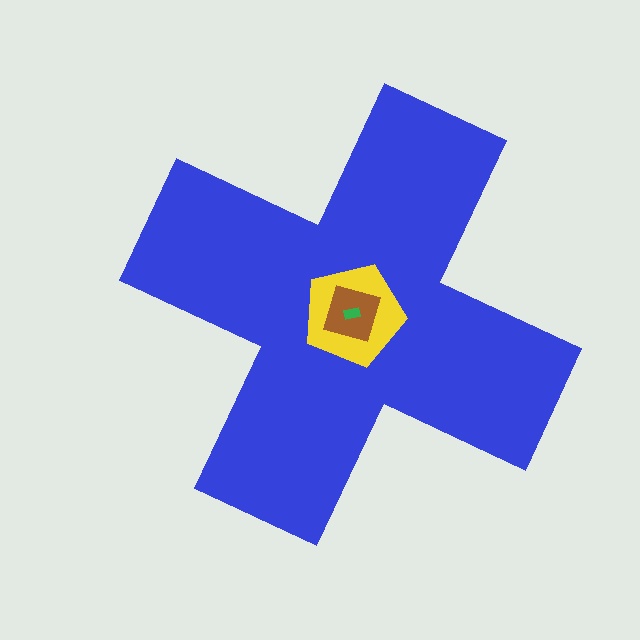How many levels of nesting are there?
4.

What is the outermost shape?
The blue cross.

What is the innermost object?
The green rectangle.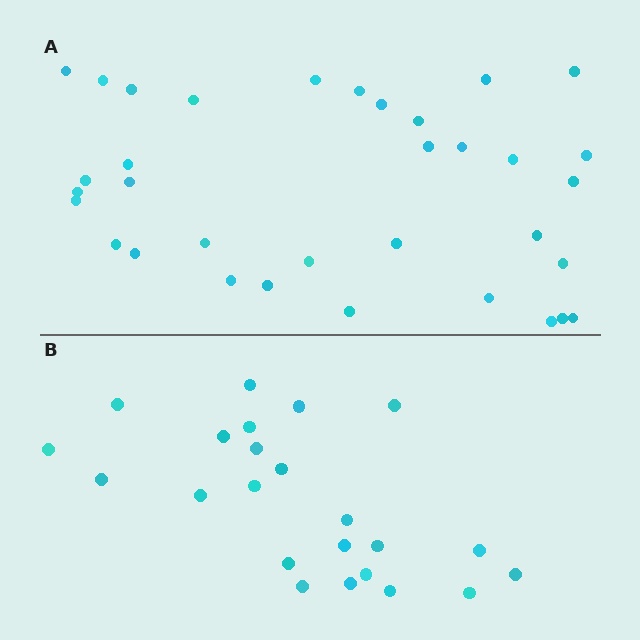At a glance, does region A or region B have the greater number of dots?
Region A (the top region) has more dots.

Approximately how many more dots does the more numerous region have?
Region A has roughly 12 or so more dots than region B.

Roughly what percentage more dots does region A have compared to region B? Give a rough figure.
About 50% more.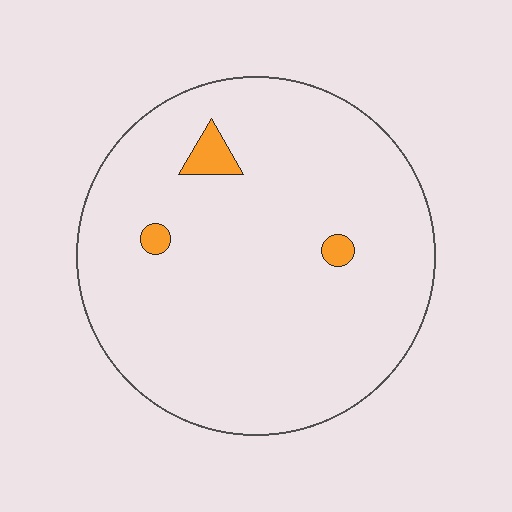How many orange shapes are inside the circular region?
3.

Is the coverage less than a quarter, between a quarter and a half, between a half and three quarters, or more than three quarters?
Less than a quarter.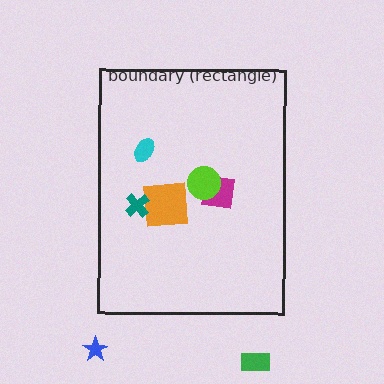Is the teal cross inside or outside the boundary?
Inside.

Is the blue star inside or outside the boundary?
Outside.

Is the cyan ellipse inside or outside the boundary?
Inside.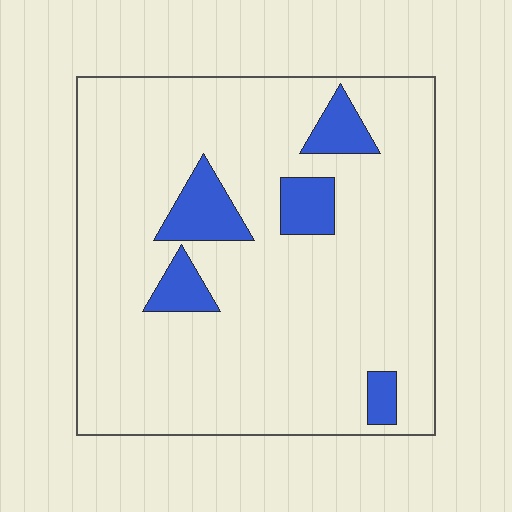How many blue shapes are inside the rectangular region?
5.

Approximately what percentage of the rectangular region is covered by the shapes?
Approximately 10%.